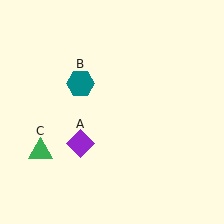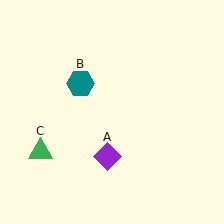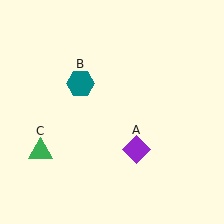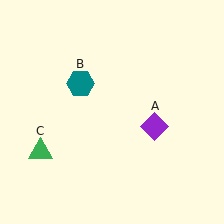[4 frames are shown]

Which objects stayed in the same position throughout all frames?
Teal hexagon (object B) and green triangle (object C) remained stationary.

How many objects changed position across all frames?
1 object changed position: purple diamond (object A).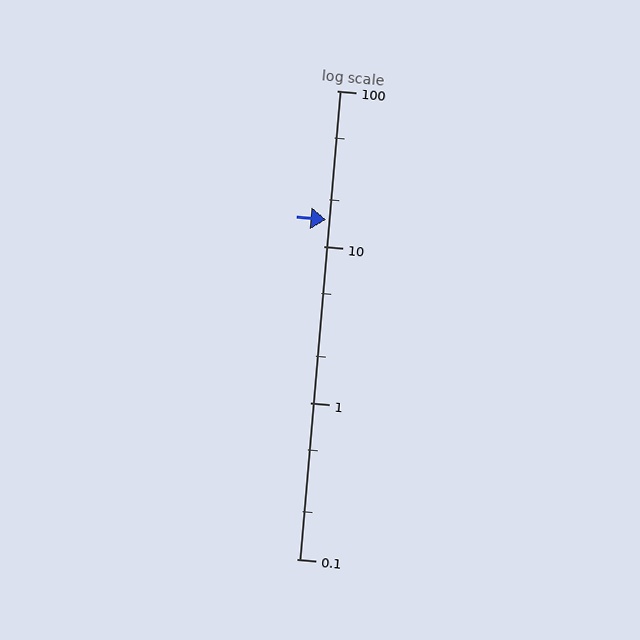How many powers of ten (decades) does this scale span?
The scale spans 3 decades, from 0.1 to 100.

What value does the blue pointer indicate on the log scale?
The pointer indicates approximately 15.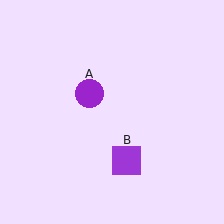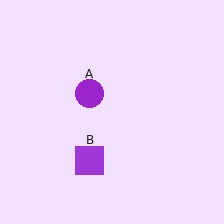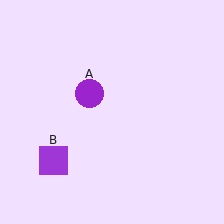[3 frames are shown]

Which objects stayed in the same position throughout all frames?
Purple circle (object A) remained stationary.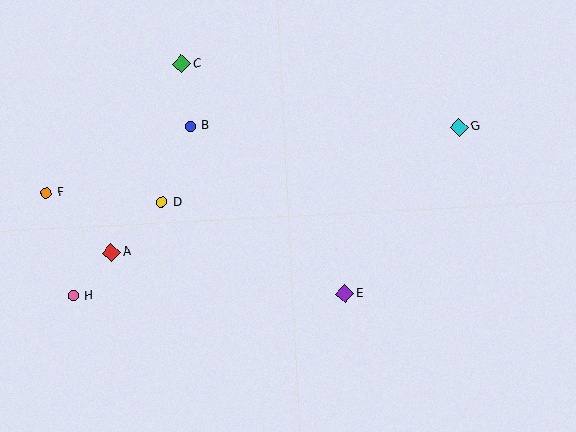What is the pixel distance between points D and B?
The distance between D and B is 81 pixels.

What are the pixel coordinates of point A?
Point A is at (111, 252).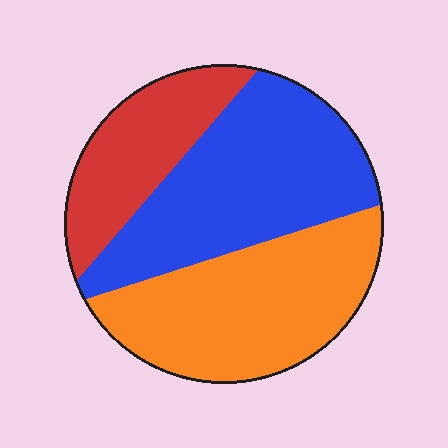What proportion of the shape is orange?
Orange takes up about three eighths (3/8) of the shape.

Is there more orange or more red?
Orange.